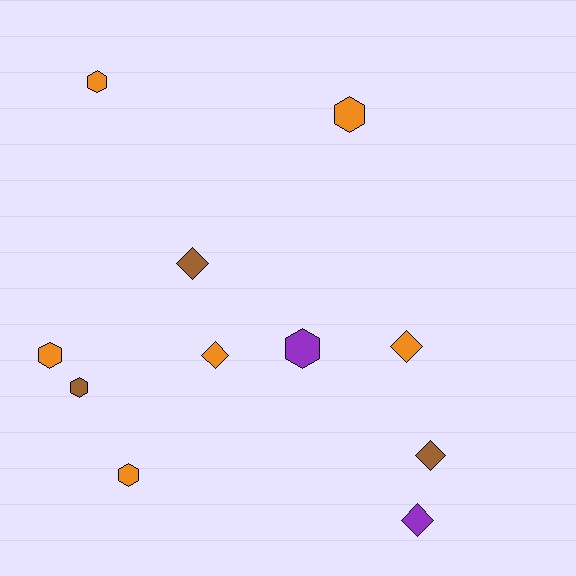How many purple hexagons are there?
There is 1 purple hexagon.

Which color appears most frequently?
Orange, with 6 objects.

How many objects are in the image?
There are 11 objects.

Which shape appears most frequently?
Hexagon, with 6 objects.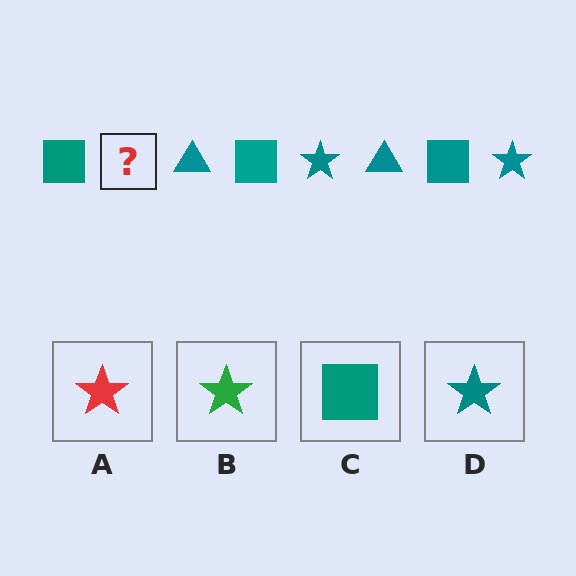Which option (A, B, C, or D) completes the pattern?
D.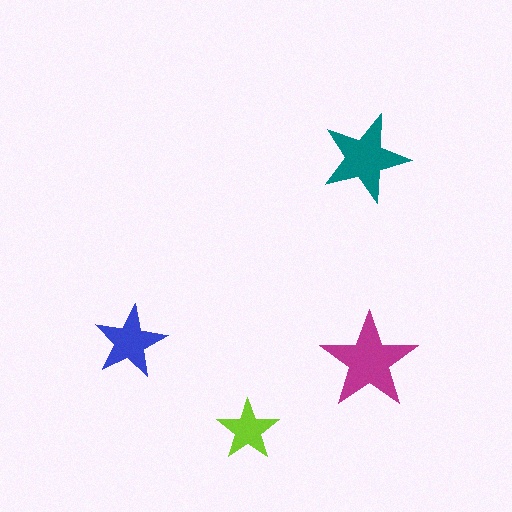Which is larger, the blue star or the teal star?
The teal one.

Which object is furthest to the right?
The magenta star is rightmost.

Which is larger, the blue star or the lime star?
The blue one.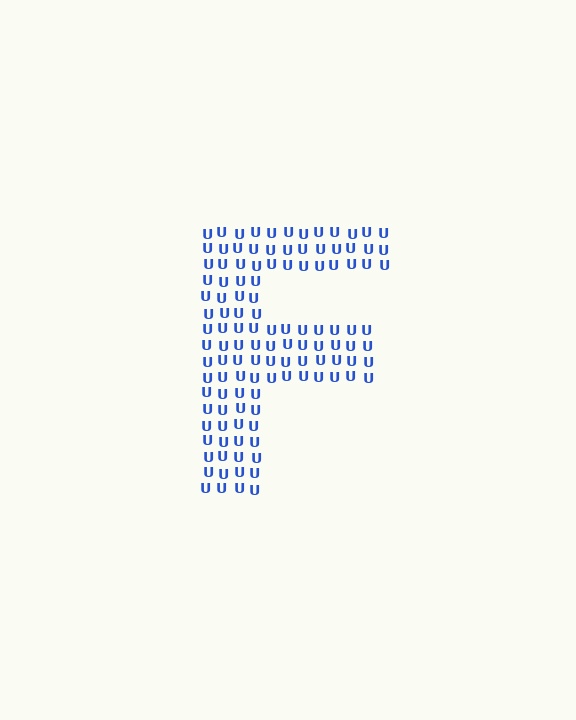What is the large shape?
The large shape is the letter F.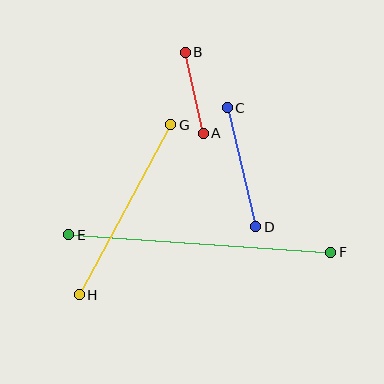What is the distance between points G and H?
The distance is approximately 193 pixels.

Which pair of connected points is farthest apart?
Points E and F are farthest apart.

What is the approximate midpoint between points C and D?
The midpoint is at approximately (241, 167) pixels.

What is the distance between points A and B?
The distance is approximately 83 pixels.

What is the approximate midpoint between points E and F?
The midpoint is at approximately (200, 243) pixels.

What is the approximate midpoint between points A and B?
The midpoint is at approximately (194, 93) pixels.